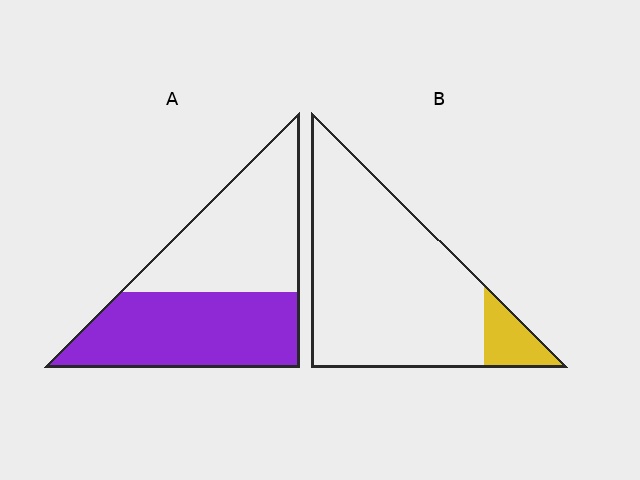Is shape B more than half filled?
No.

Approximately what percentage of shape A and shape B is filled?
A is approximately 50% and B is approximately 10%.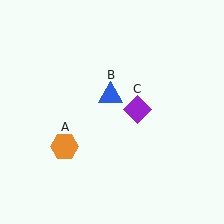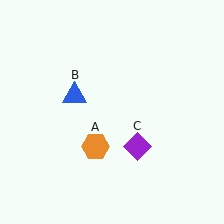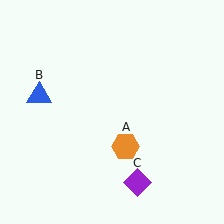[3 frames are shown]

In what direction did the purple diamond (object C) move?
The purple diamond (object C) moved down.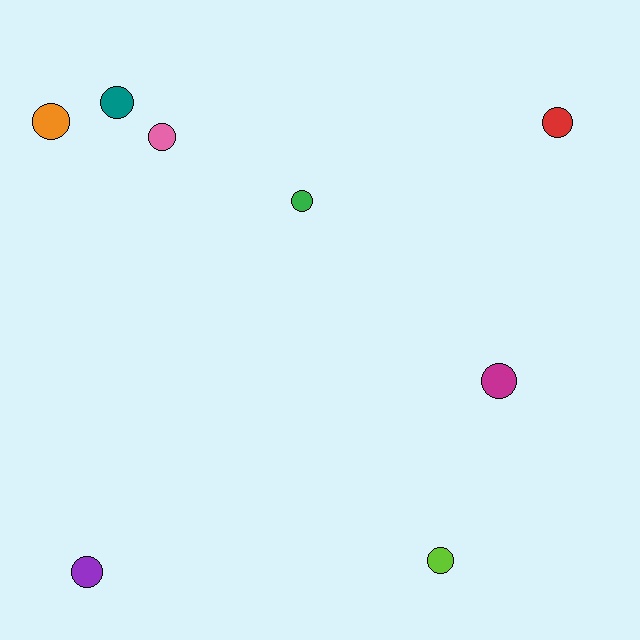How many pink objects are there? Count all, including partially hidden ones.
There is 1 pink object.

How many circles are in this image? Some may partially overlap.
There are 8 circles.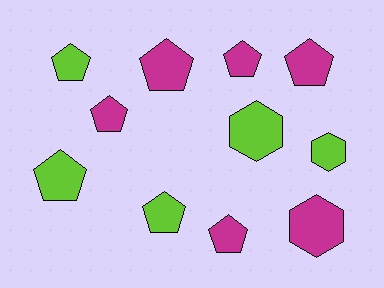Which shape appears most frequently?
Pentagon, with 8 objects.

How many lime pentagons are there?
There are 3 lime pentagons.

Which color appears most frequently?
Magenta, with 6 objects.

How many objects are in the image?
There are 11 objects.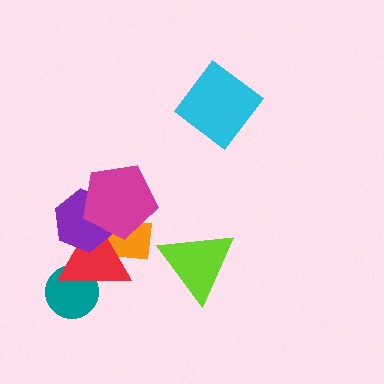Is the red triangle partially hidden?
Yes, it is partially covered by another shape.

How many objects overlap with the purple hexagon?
3 objects overlap with the purple hexagon.